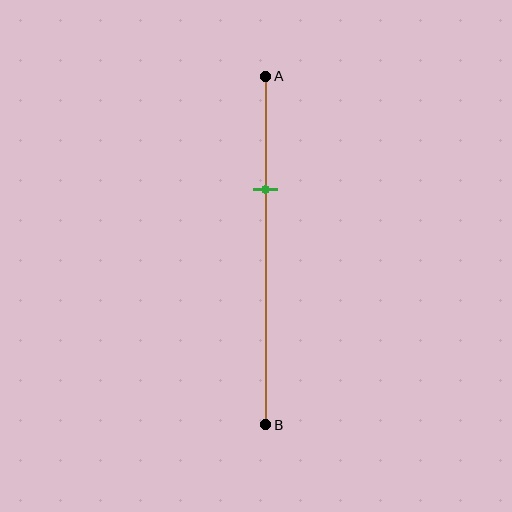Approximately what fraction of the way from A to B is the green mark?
The green mark is approximately 30% of the way from A to B.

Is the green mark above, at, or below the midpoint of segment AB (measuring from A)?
The green mark is above the midpoint of segment AB.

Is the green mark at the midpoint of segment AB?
No, the mark is at about 30% from A, not at the 50% midpoint.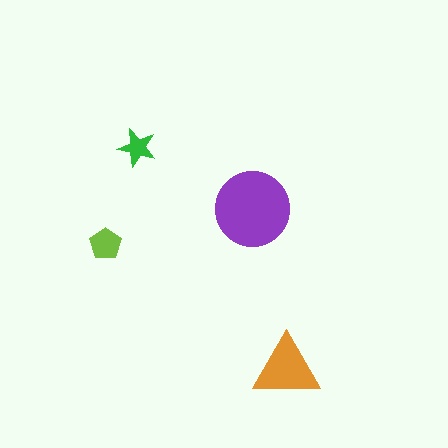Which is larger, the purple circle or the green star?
The purple circle.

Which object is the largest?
The purple circle.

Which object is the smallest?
The green star.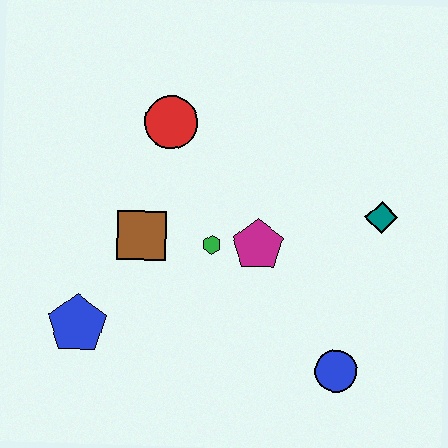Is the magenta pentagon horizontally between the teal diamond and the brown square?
Yes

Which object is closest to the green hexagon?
The magenta pentagon is closest to the green hexagon.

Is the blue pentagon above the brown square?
No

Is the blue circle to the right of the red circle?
Yes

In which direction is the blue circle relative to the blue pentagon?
The blue circle is to the right of the blue pentagon.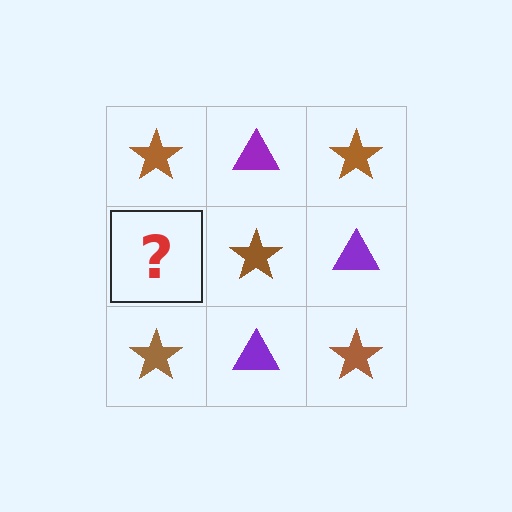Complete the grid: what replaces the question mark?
The question mark should be replaced with a purple triangle.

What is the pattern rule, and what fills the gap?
The rule is that it alternates brown star and purple triangle in a checkerboard pattern. The gap should be filled with a purple triangle.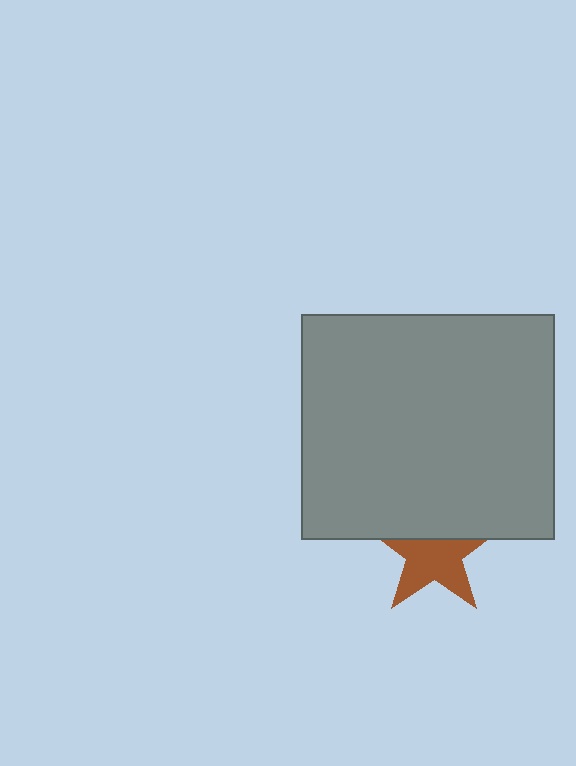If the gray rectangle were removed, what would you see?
You would see the complete brown star.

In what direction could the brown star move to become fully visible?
The brown star could move down. That would shift it out from behind the gray rectangle entirely.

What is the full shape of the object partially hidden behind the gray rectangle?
The partially hidden object is a brown star.